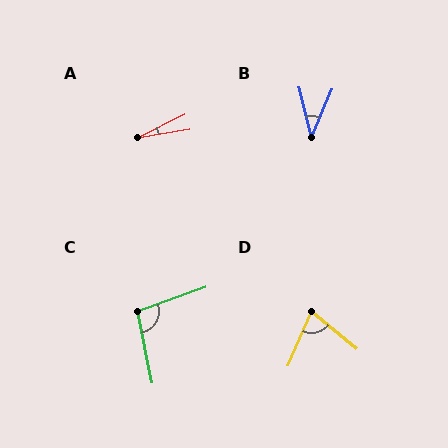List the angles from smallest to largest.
A (18°), B (37°), D (74°), C (99°).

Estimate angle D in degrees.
Approximately 74 degrees.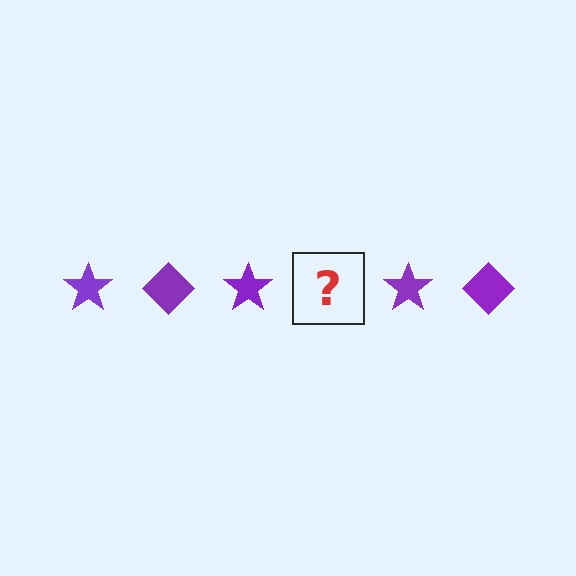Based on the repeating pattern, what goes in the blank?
The blank should be a purple diamond.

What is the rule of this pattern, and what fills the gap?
The rule is that the pattern cycles through star, diamond shapes in purple. The gap should be filled with a purple diamond.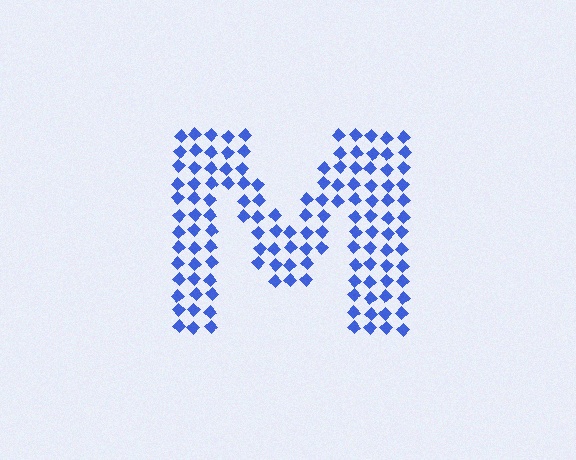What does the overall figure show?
The overall figure shows the letter M.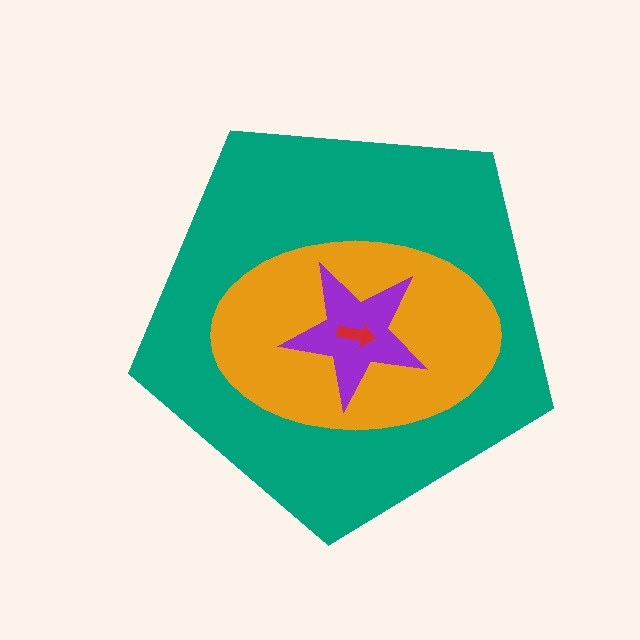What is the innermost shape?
The red arrow.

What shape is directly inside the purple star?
The red arrow.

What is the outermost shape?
The teal pentagon.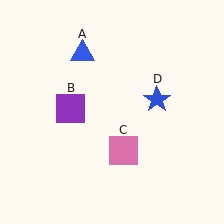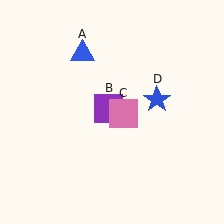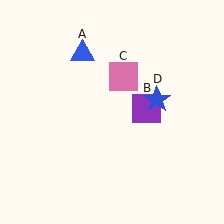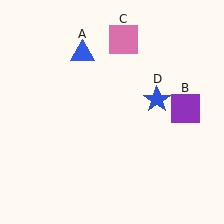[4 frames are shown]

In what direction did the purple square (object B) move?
The purple square (object B) moved right.